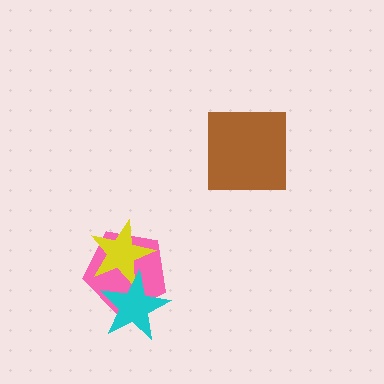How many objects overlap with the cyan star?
2 objects overlap with the cyan star.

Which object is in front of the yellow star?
The cyan star is in front of the yellow star.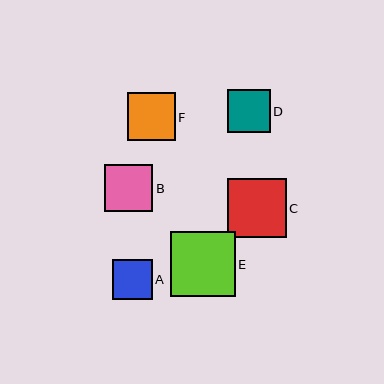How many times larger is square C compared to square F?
Square C is approximately 1.2 times the size of square F.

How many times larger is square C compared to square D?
Square C is approximately 1.4 times the size of square D.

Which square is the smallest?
Square A is the smallest with a size of approximately 40 pixels.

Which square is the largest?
Square E is the largest with a size of approximately 65 pixels.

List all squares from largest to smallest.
From largest to smallest: E, C, F, B, D, A.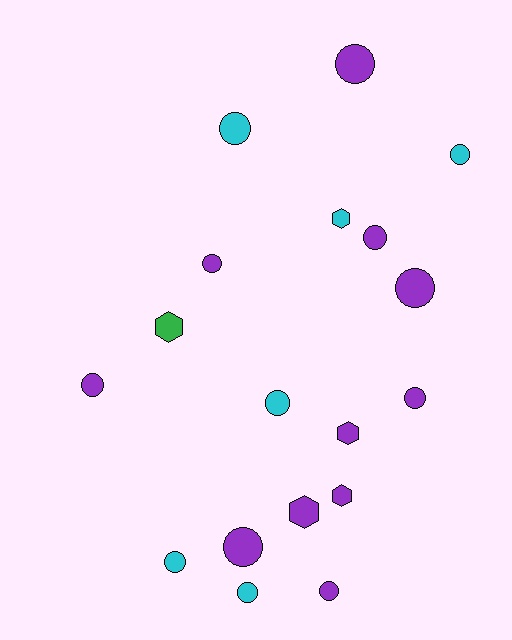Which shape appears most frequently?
Circle, with 13 objects.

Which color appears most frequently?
Purple, with 11 objects.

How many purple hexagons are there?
There are 3 purple hexagons.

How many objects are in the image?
There are 18 objects.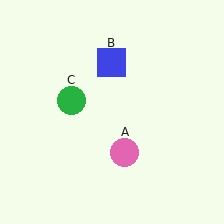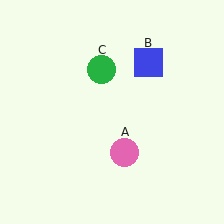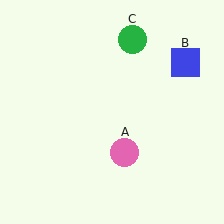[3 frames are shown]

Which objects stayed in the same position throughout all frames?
Pink circle (object A) remained stationary.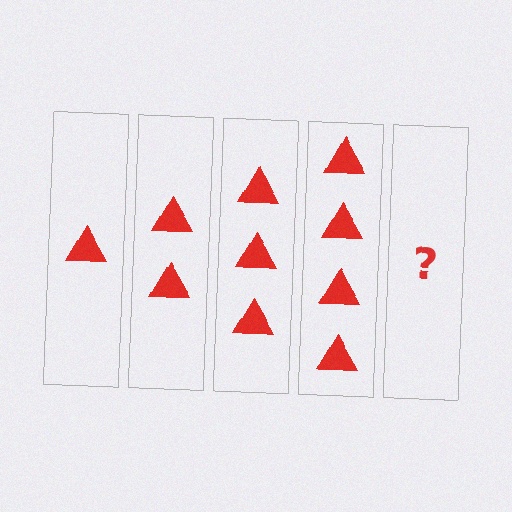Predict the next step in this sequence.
The next step is 5 triangles.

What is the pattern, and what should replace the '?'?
The pattern is that each step adds one more triangle. The '?' should be 5 triangles.